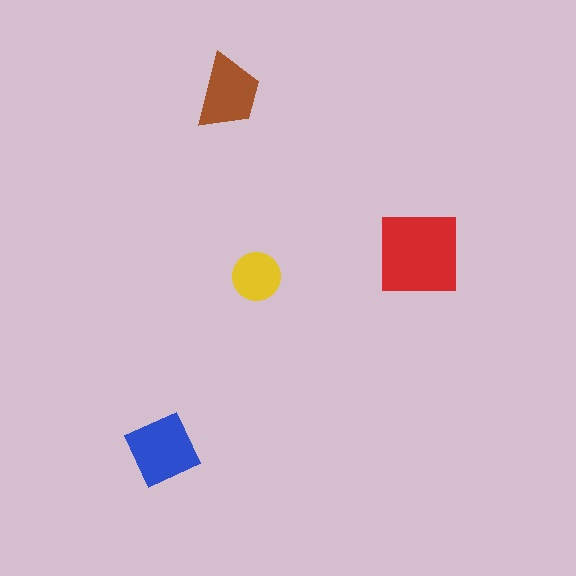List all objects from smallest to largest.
The yellow circle, the brown trapezoid, the blue diamond, the red square.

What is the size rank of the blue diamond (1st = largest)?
2nd.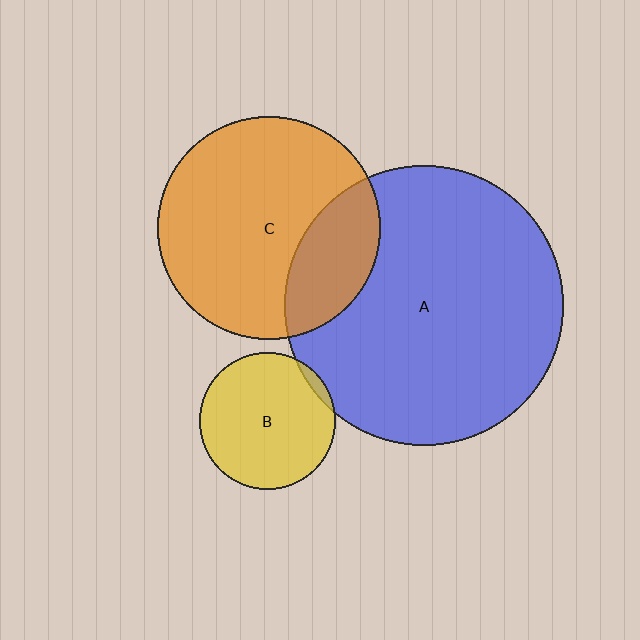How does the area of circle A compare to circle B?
Approximately 4.2 times.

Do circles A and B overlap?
Yes.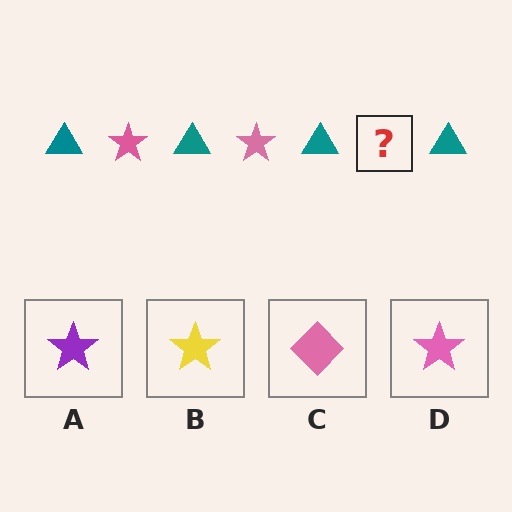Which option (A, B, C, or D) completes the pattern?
D.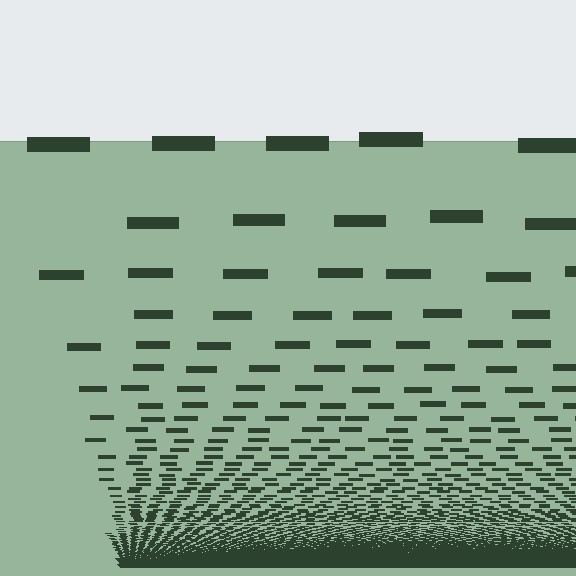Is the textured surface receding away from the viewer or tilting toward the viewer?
The surface appears to tilt toward the viewer. Texture elements get larger and sparser toward the top.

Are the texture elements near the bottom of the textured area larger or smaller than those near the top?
Smaller. The gradient is inverted — elements near the bottom are smaller and denser.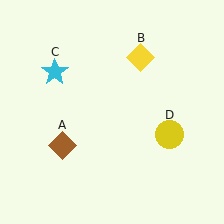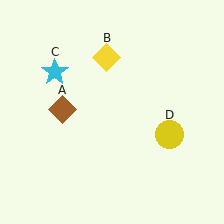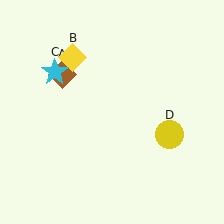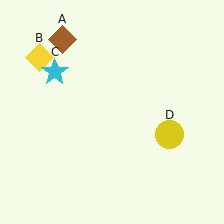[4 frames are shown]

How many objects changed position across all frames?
2 objects changed position: brown diamond (object A), yellow diamond (object B).